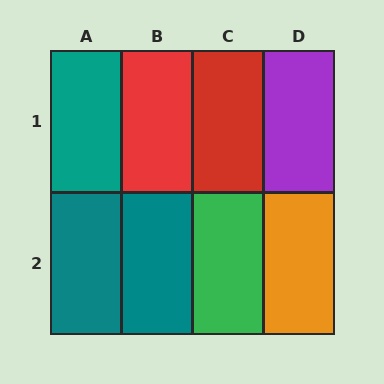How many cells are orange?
1 cell is orange.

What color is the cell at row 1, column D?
Purple.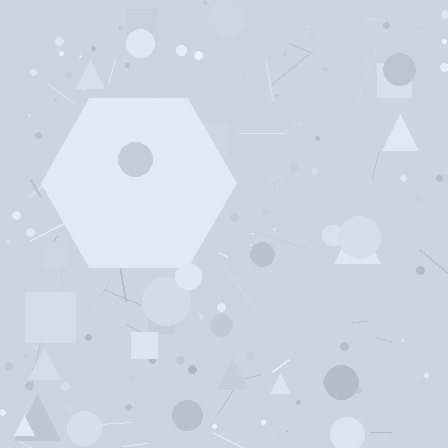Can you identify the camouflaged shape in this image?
The camouflaged shape is a hexagon.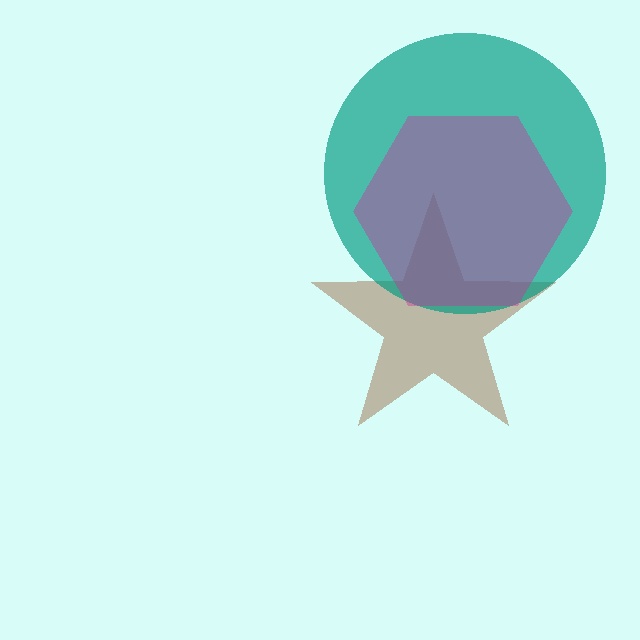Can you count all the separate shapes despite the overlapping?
Yes, there are 3 separate shapes.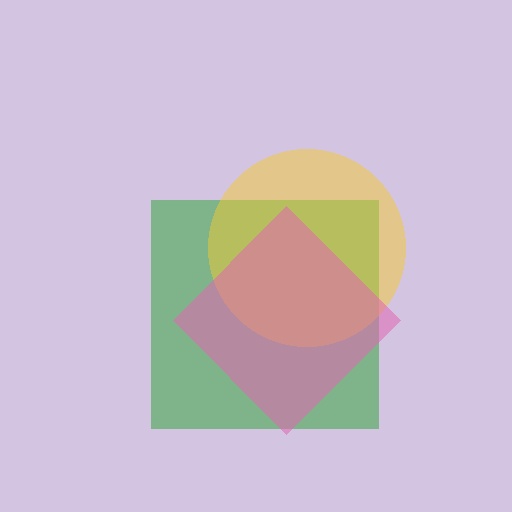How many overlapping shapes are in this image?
There are 3 overlapping shapes in the image.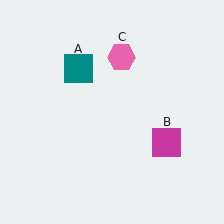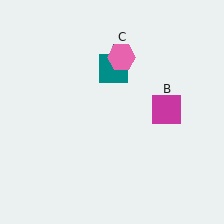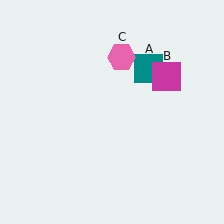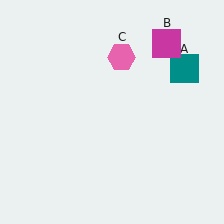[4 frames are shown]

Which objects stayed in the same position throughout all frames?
Pink hexagon (object C) remained stationary.